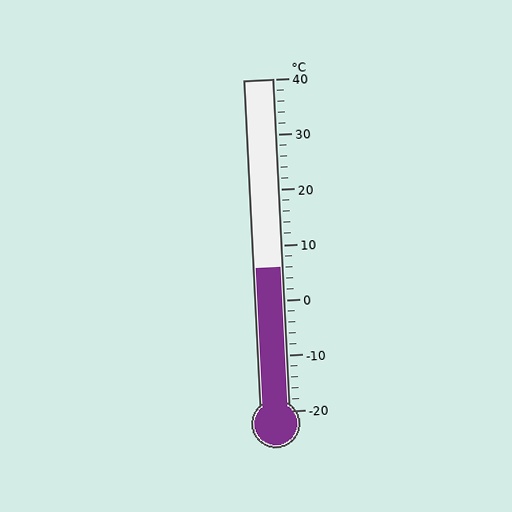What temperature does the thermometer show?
The thermometer shows approximately 6°C.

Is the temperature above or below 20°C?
The temperature is below 20°C.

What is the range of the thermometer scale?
The thermometer scale ranges from -20°C to 40°C.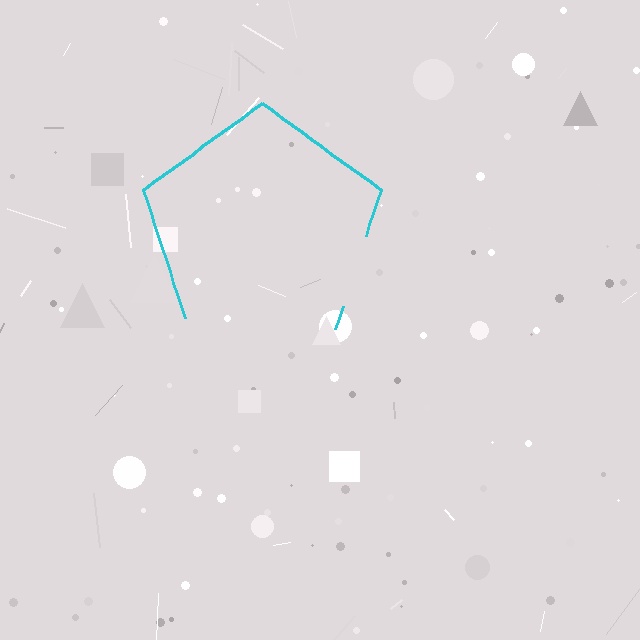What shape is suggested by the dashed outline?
The dashed outline suggests a pentagon.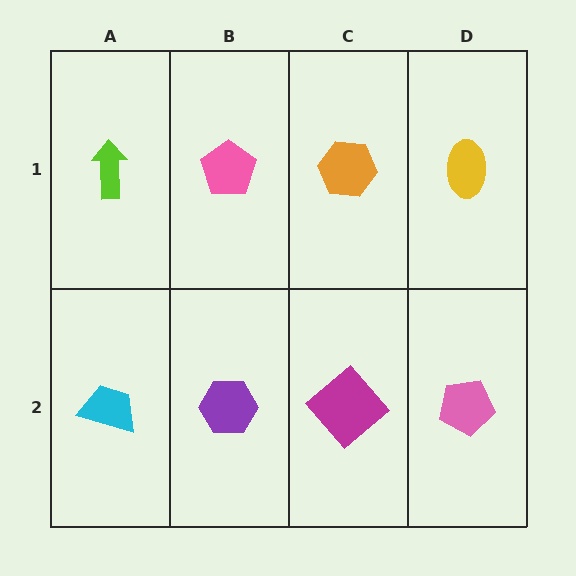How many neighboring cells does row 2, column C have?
3.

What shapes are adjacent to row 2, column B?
A pink pentagon (row 1, column B), a cyan trapezoid (row 2, column A), a magenta diamond (row 2, column C).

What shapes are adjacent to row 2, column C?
An orange hexagon (row 1, column C), a purple hexagon (row 2, column B), a pink pentagon (row 2, column D).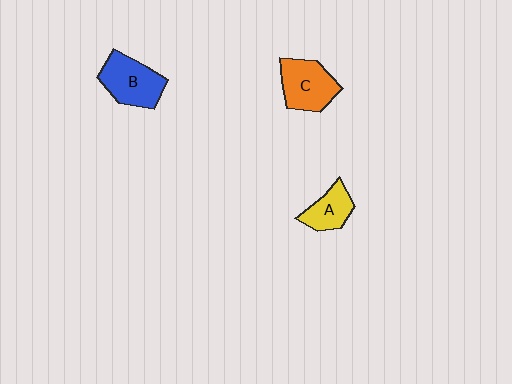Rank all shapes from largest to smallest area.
From largest to smallest: B (blue), C (orange), A (yellow).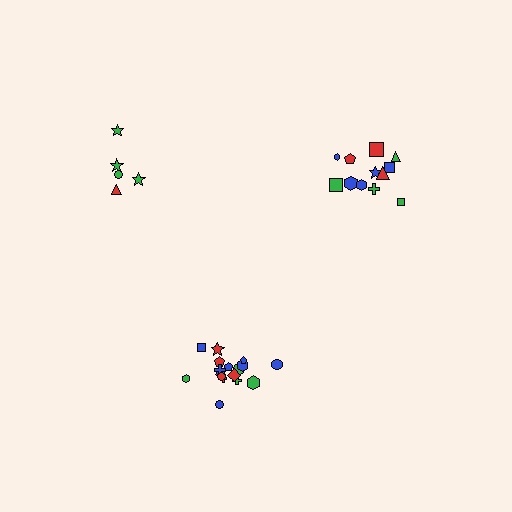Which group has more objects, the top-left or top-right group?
The top-right group.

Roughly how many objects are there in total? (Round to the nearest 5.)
Roughly 35 objects in total.